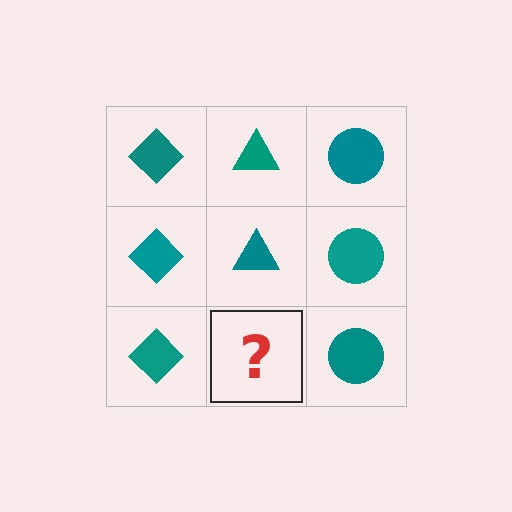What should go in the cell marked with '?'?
The missing cell should contain a teal triangle.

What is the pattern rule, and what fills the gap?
The rule is that each column has a consistent shape. The gap should be filled with a teal triangle.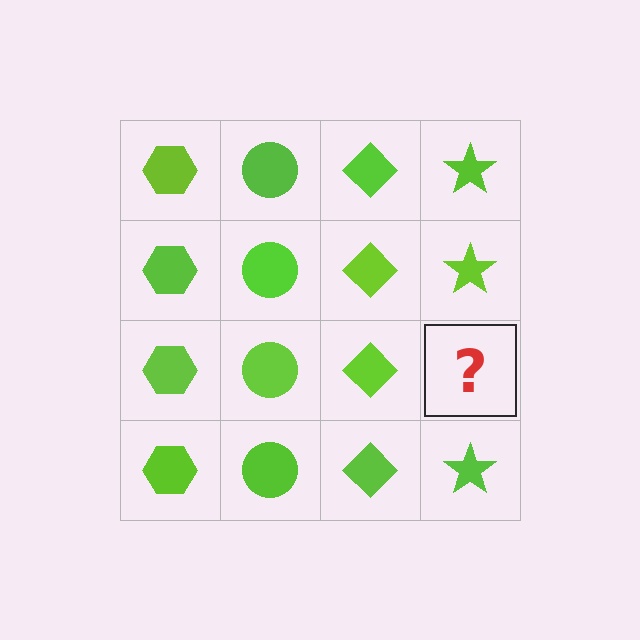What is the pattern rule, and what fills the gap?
The rule is that each column has a consistent shape. The gap should be filled with a lime star.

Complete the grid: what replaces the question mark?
The question mark should be replaced with a lime star.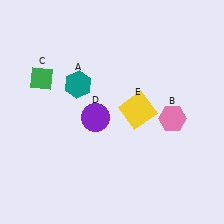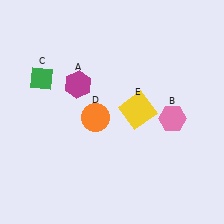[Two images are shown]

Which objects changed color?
A changed from teal to magenta. D changed from purple to orange.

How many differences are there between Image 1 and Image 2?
There are 2 differences between the two images.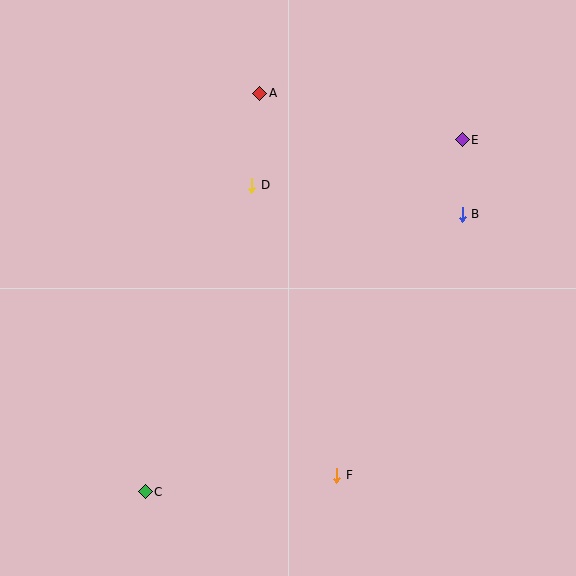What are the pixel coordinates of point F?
Point F is at (337, 475).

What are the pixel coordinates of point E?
Point E is at (462, 140).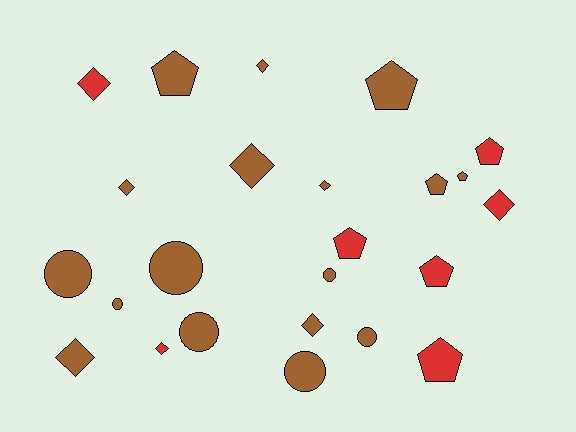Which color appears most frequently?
Brown, with 17 objects.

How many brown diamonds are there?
There are 6 brown diamonds.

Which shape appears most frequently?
Diamond, with 9 objects.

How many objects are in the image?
There are 24 objects.